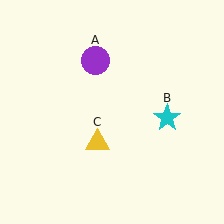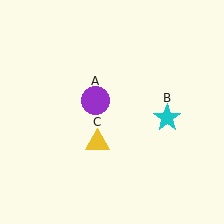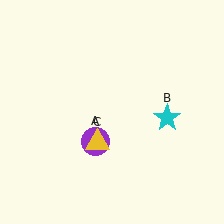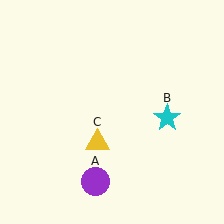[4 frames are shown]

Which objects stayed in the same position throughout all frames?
Cyan star (object B) and yellow triangle (object C) remained stationary.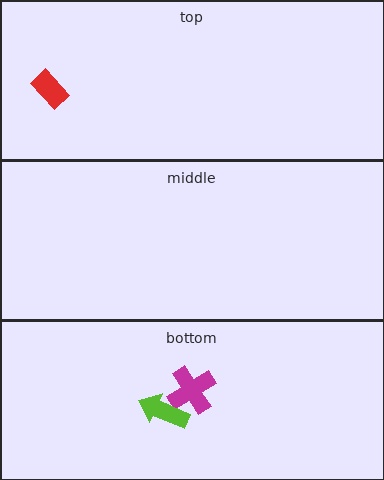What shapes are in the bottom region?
The magenta cross, the lime arrow.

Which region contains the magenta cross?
The bottom region.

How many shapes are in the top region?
1.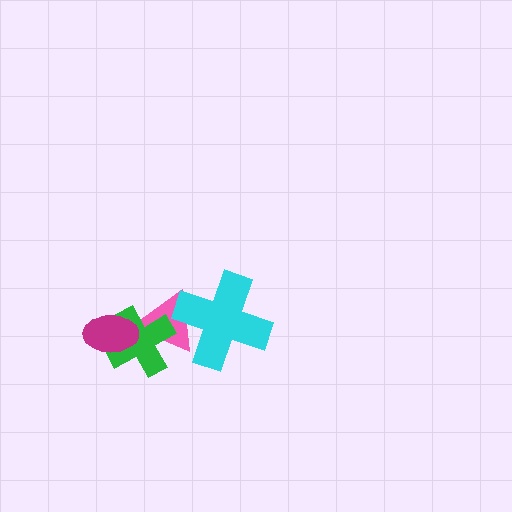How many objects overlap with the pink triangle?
3 objects overlap with the pink triangle.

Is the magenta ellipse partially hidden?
No, no other shape covers it.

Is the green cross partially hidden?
Yes, it is partially covered by another shape.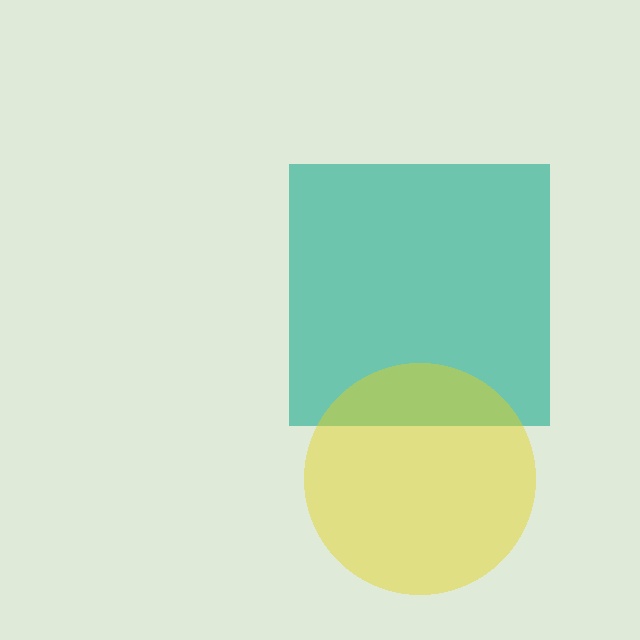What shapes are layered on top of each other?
The layered shapes are: a teal square, a yellow circle.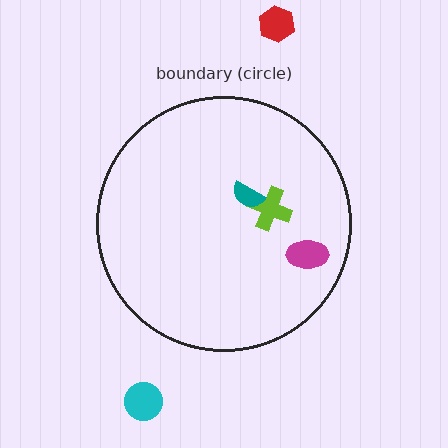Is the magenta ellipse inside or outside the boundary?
Inside.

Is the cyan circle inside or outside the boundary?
Outside.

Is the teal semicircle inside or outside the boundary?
Inside.